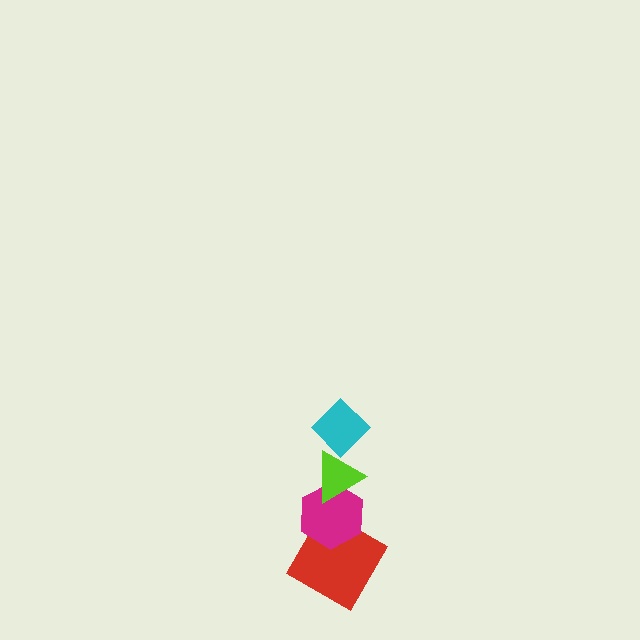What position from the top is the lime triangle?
The lime triangle is 2nd from the top.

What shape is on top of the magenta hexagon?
The lime triangle is on top of the magenta hexagon.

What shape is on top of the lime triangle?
The cyan diamond is on top of the lime triangle.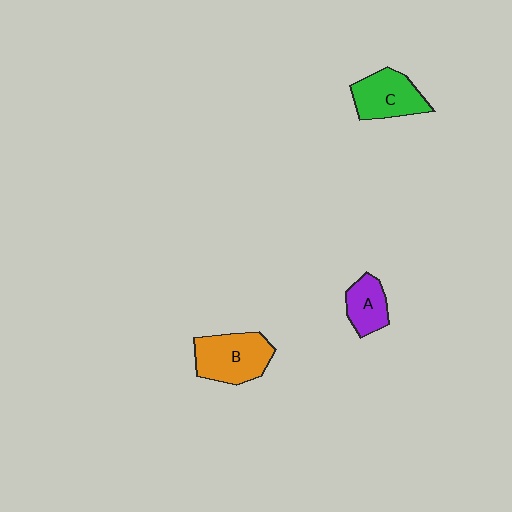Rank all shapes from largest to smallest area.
From largest to smallest: B (orange), C (green), A (purple).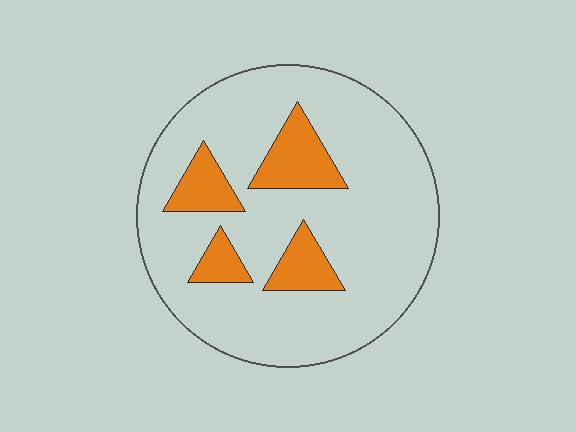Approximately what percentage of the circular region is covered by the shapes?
Approximately 15%.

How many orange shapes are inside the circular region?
4.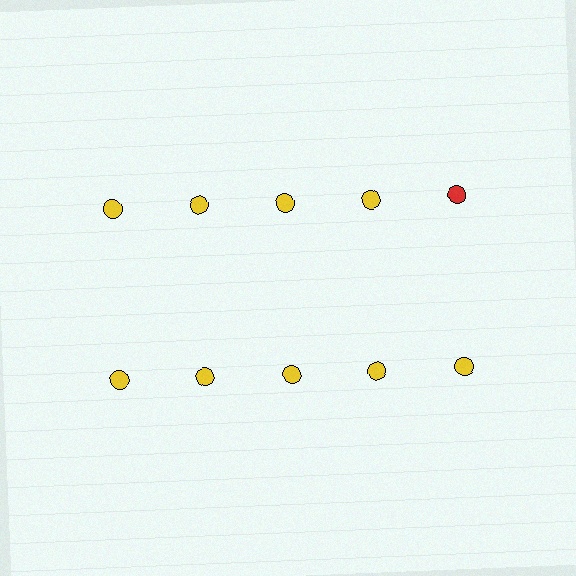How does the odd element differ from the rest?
It has a different color: red instead of yellow.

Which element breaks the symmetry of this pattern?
The red circle in the top row, rightmost column breaks the symmetry. All other shapes are yellow circles.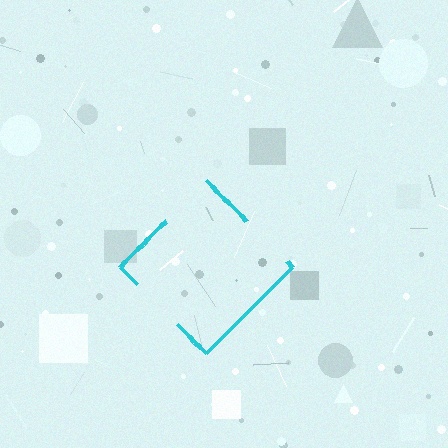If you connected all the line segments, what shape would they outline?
They would outline a diamond.